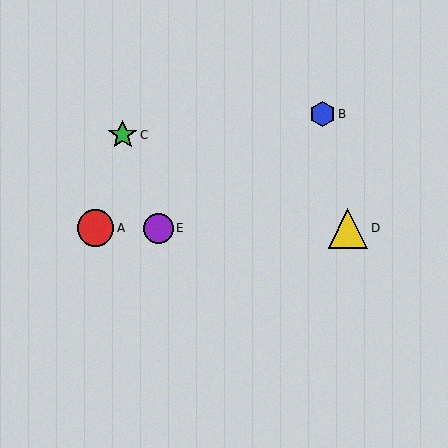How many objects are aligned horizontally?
3 objects (A, D, E) are aligned horizontally.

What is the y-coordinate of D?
Object D is at y≈228.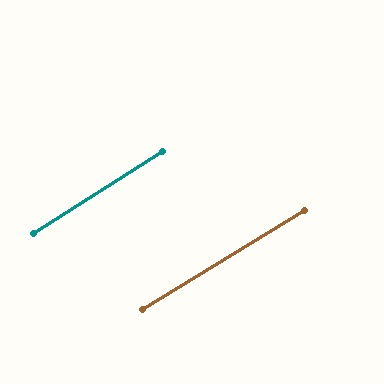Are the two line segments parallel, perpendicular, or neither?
Parallel — their directions differ by only 0.7°.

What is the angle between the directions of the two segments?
Approximately 1 degree.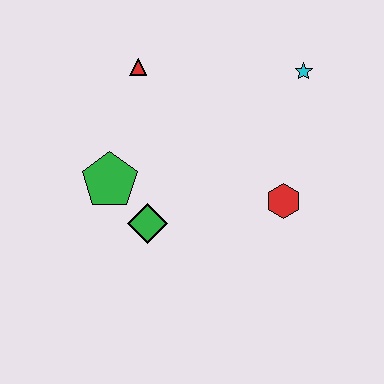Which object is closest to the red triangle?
The green pentagon is closest to the red triangle.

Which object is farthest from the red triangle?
The red hexagon is farthest from the red triangle.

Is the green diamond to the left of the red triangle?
No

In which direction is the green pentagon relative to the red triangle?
The green pentagon is below the red triangle.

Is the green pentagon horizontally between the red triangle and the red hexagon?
No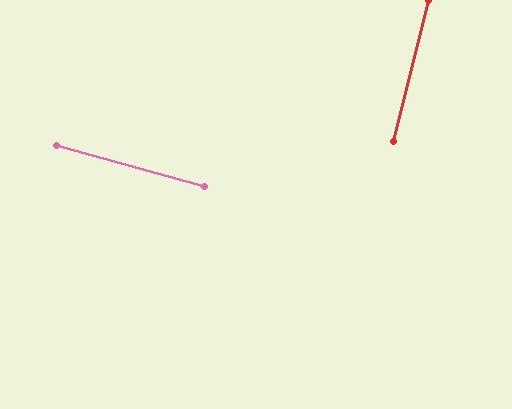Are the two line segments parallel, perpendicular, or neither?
Perpendicular — they meet at approximately 88°.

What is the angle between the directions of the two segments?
Approximately 88 degrees.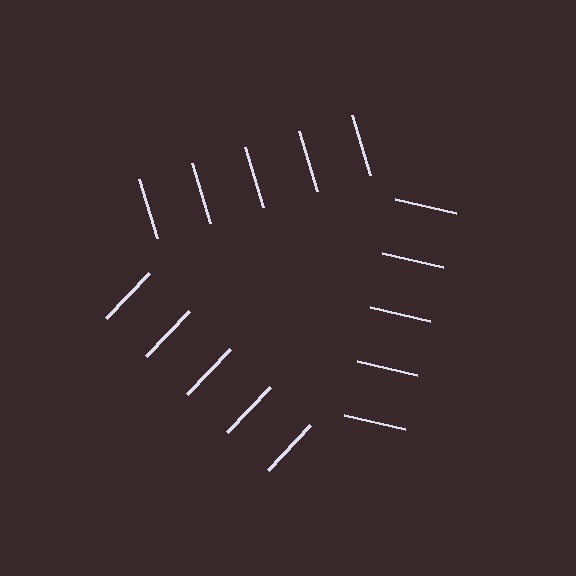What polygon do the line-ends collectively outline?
An illusory triangle — the line segments terminate on its edges but no continuous stroke is drawn.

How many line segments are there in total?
15 — 5 along each of the 3 edges.